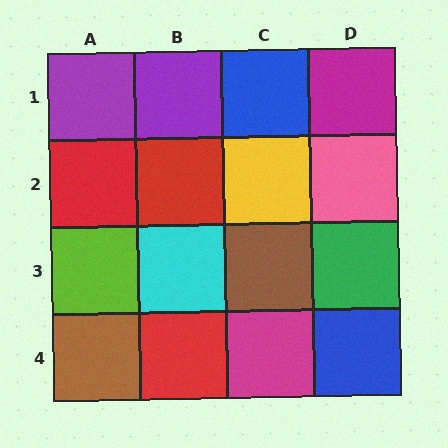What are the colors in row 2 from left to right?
Red, red, yellow, pink.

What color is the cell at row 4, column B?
Red.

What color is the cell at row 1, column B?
Purple.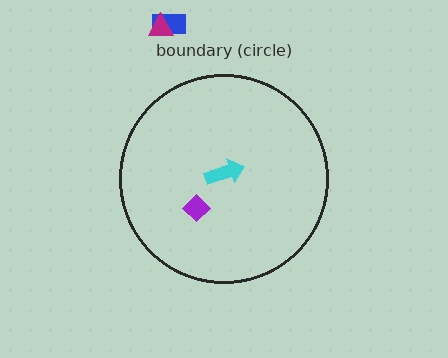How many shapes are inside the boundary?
2 inside, 2 outside.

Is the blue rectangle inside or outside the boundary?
Outside.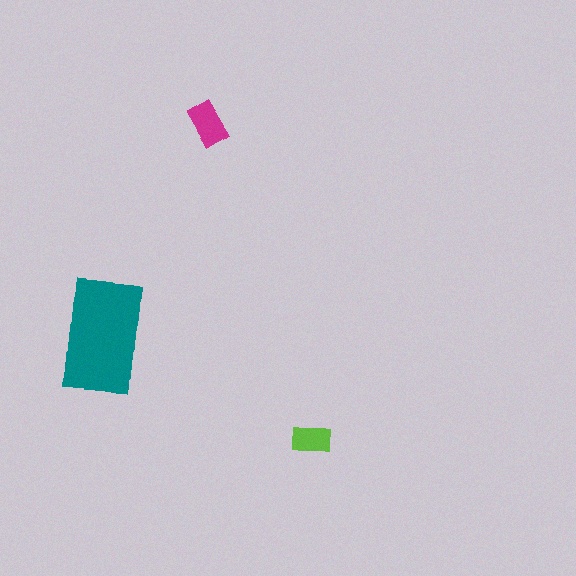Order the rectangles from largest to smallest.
the teal one, the magenta one, the lime one.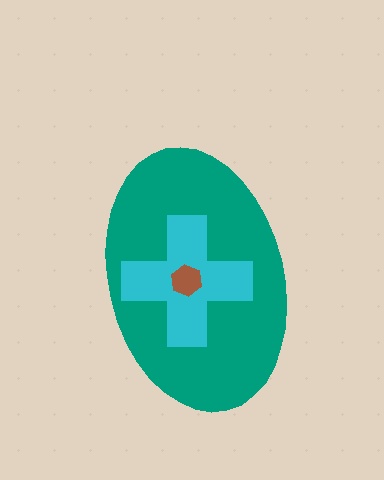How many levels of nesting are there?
3.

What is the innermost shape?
The brown hexagon.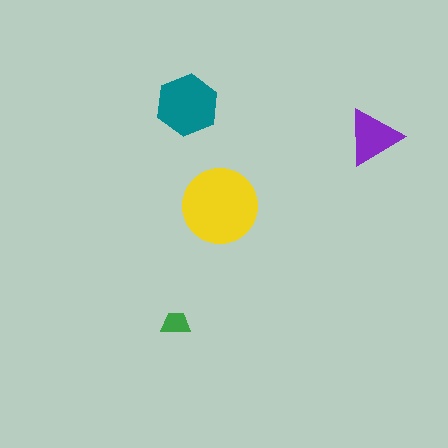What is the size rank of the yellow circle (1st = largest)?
1st.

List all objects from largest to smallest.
The yellow circle, the teal hexagon, the purple triangle, the green trapezoid.